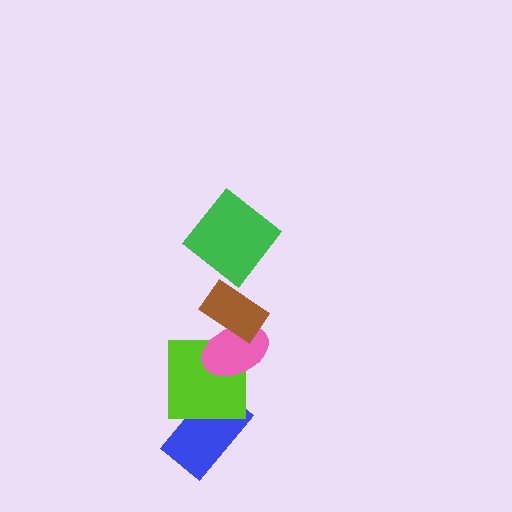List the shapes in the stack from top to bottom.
From top to bottom: the green diamond, the brown rectangle, the pink ellipse, the lime square, the blue rectangle.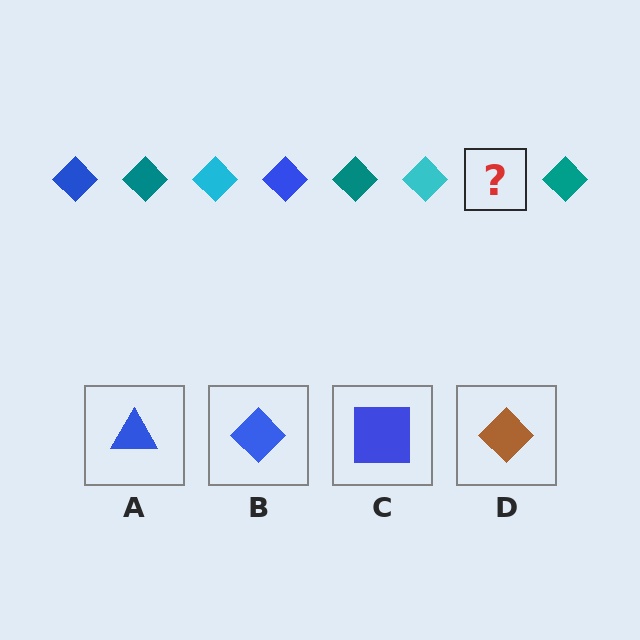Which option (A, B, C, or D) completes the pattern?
B.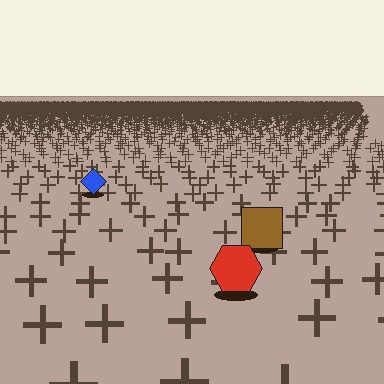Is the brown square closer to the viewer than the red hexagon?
No. The red hexagon is closer — you can tell from the texture gradient: the ground texture is coarser near it.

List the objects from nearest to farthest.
From nearest to farthest: the red hexagon, the brown square, the blue diamond.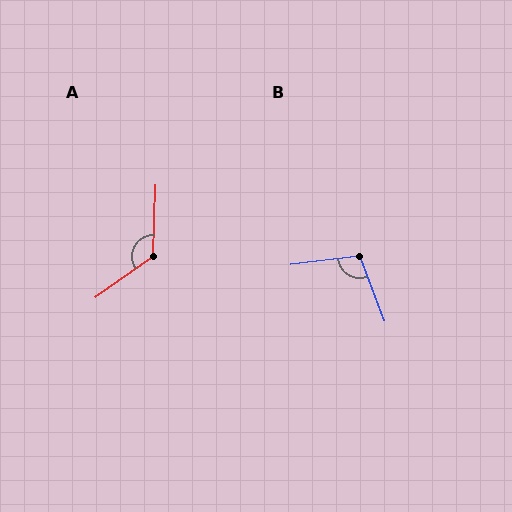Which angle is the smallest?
B, at approximately 104 degrees.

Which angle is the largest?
A, at approximately 127 degrees.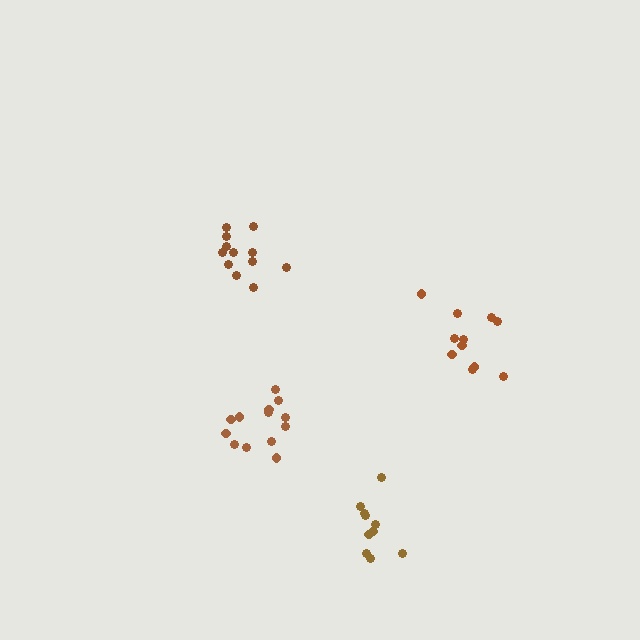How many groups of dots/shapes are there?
There are 4 groups.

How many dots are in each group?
Group 1: 12 dots, Group 2: 10 dots, Group 3: 13 dots, Group 4: 11 dots (46 total).